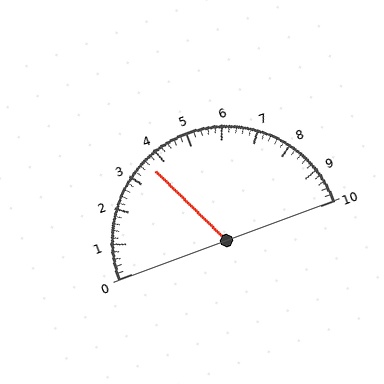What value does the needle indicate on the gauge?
The needle indicates approximately 3.6.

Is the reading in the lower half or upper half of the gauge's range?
The reading is in the lower half of the range (0 to 10).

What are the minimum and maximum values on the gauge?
The gauge ranges from 0 to 10.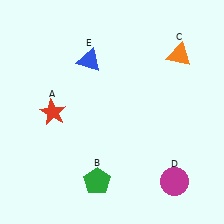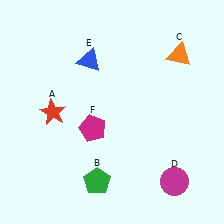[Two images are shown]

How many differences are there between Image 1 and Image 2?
There is 1 difference between the two images.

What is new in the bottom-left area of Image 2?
A magenta pentagon (F) was added in the bottom-left area of Image 2.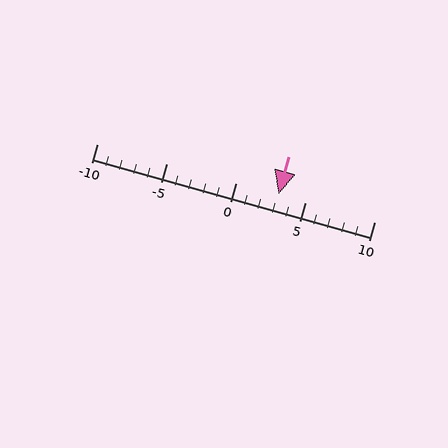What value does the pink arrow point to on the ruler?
The pink arrow points to approximately 3.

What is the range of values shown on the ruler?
The ruler shows values from -10 to 10.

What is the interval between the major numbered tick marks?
The major tick marks are spaced 5 units apart.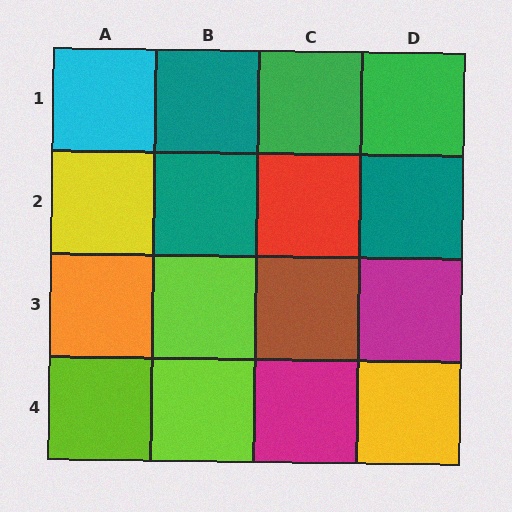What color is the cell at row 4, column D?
Yellow.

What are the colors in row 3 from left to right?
Orange, lime, brown, magenta.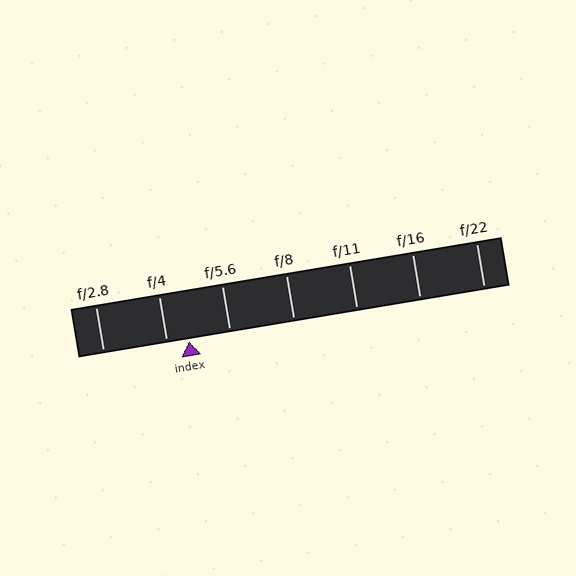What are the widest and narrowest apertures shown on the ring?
The widest aperture shown is f/2.8 and the narrowest is f/22.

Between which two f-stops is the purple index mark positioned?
The index mark is between f/4 and f/5.6.